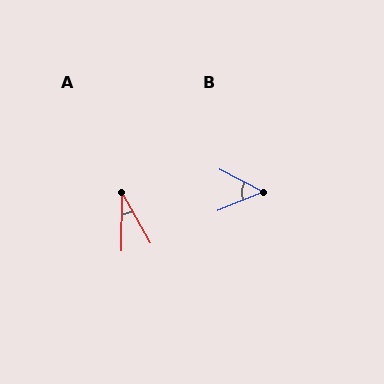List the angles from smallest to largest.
A (29°), B (49°).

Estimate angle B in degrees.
Approximately 49 degrees.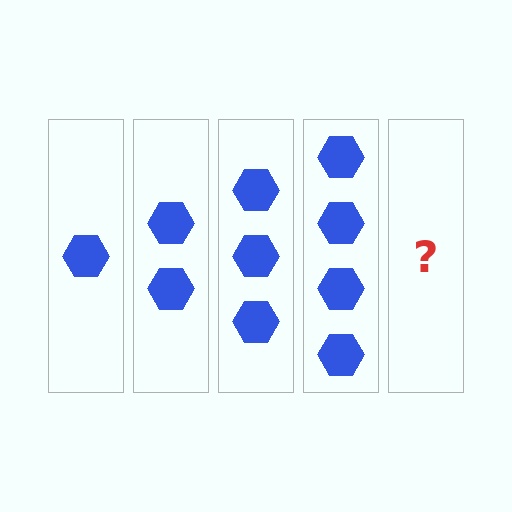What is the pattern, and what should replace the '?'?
The pattern is that each step adds one more hexagon. The '?' should be 5 hexagons.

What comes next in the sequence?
The next element should be 5 hexagons.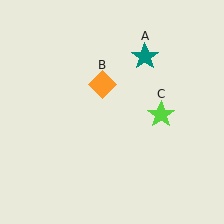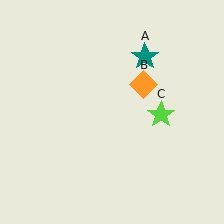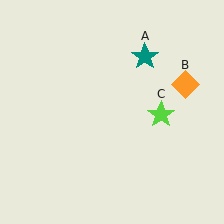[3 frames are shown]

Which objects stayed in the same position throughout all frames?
Teal star (object A) and lime star (object C) remained stationary.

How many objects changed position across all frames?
1 object changed position: orange diamond (object B).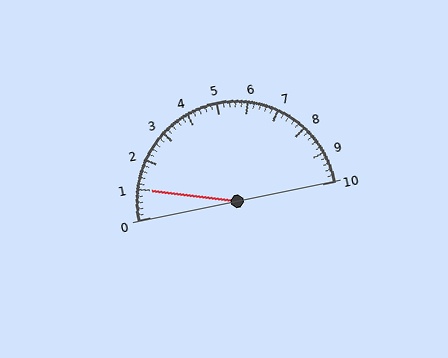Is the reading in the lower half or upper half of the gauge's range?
The reading is in the lower half of the range (0 to 10).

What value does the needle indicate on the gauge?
The needle indicates approximately 1.0.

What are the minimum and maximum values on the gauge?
The gauge ranges from 0 to 10.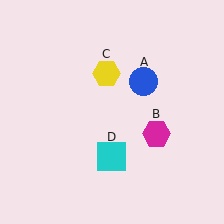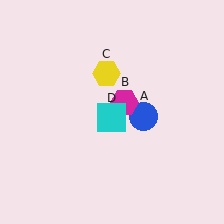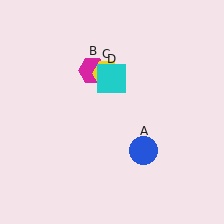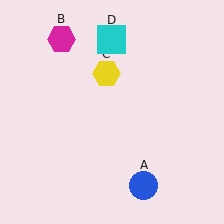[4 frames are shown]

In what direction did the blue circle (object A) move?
The blue circle (object A) moved down.